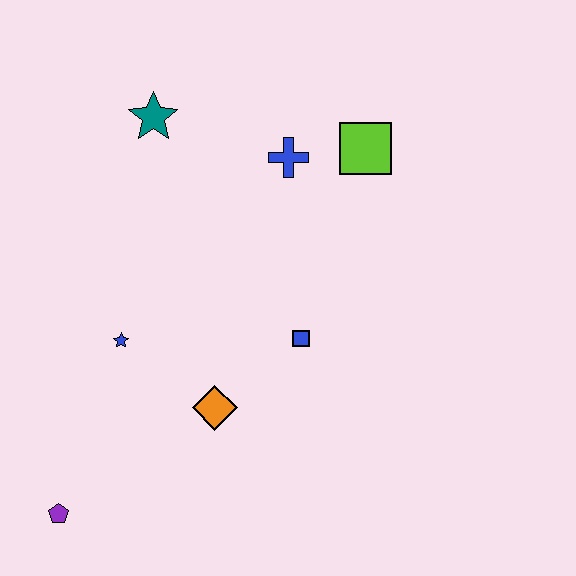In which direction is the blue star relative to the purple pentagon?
The blue star is above the purple pentagon.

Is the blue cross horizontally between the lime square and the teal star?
Yes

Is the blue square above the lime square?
No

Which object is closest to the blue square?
The orange diamond is closest to the blue square.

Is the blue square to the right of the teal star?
Yes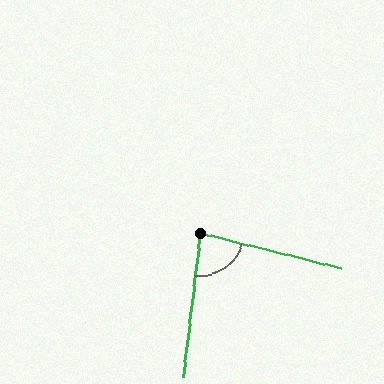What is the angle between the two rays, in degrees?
Approximately 82 degrees.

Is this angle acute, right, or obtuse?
It is acute.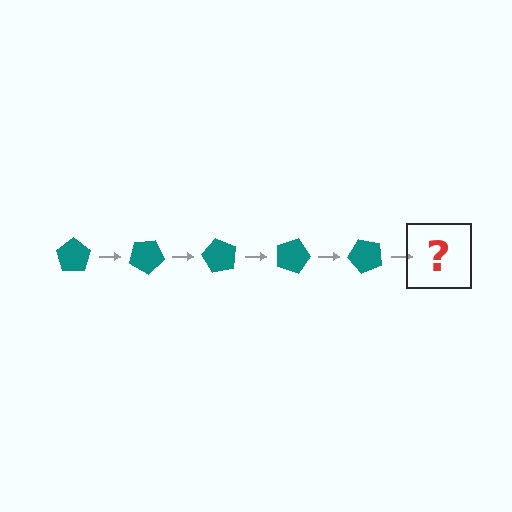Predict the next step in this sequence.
The next step is a teal pentagon rotated 150 degrees.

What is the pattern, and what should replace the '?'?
The pattern is that the pentagon rotates 30 degrees each step. The '?' should be a teal pentagon rotated 150 degrees.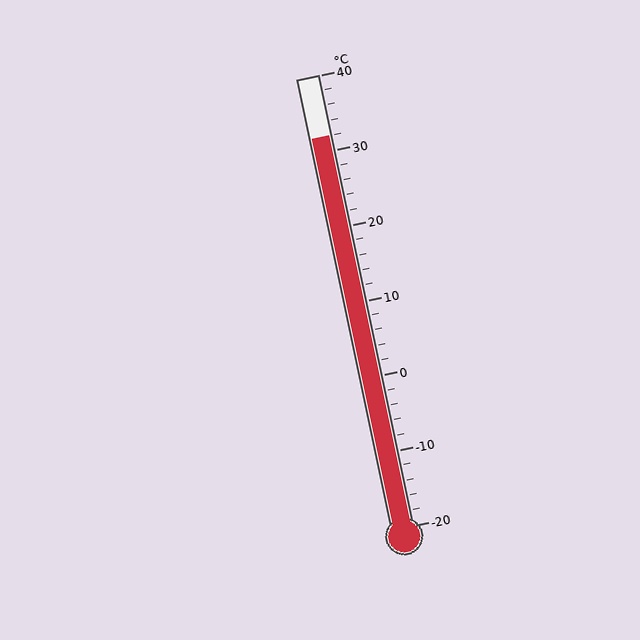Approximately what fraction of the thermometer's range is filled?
The thermometer is filled to approximately 85% of its range.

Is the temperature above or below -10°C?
The temperature is above -10°C.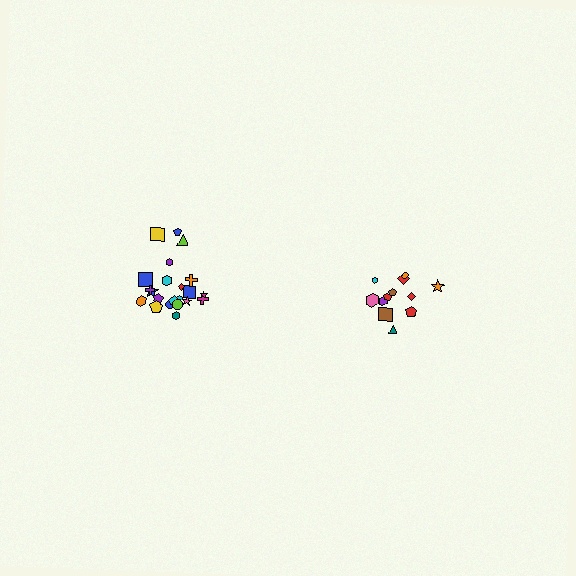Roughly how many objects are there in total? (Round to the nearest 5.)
Roughly 35 objects in total.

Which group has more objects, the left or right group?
The left group.